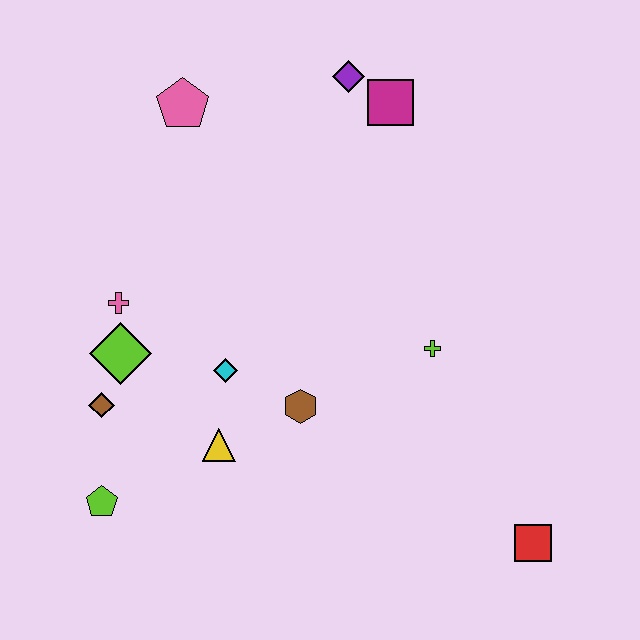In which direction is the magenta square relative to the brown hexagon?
The magenta square is above the brown hexagon.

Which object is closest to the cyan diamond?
The yellow triangle is closest to the cyan diamond.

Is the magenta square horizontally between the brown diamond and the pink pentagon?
No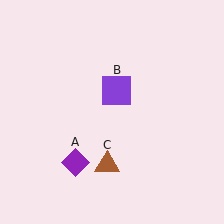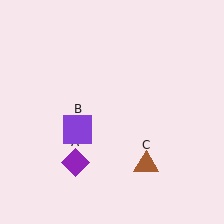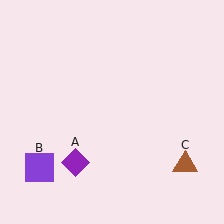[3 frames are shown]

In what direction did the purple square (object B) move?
The purple square (object B) moved down and to the left.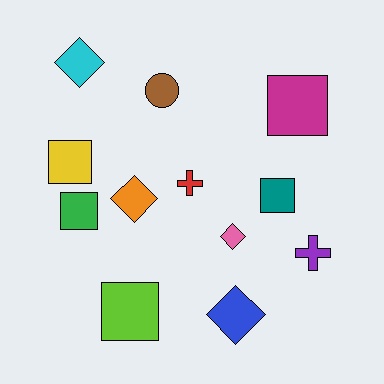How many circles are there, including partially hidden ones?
There is 1 circle.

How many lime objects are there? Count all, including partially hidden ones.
There is 1 lime object.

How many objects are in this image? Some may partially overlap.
There are 12 objects.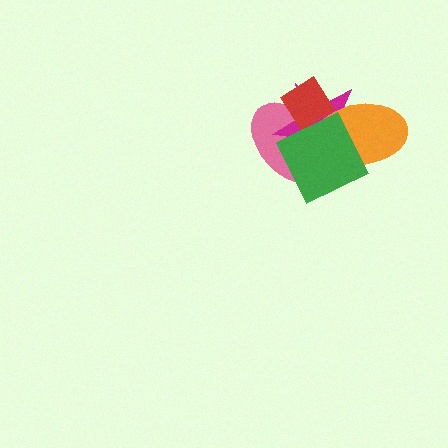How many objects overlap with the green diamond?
4 objects overlap with the green diamond.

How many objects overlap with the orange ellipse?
4 objects overlap with the orange ellipse.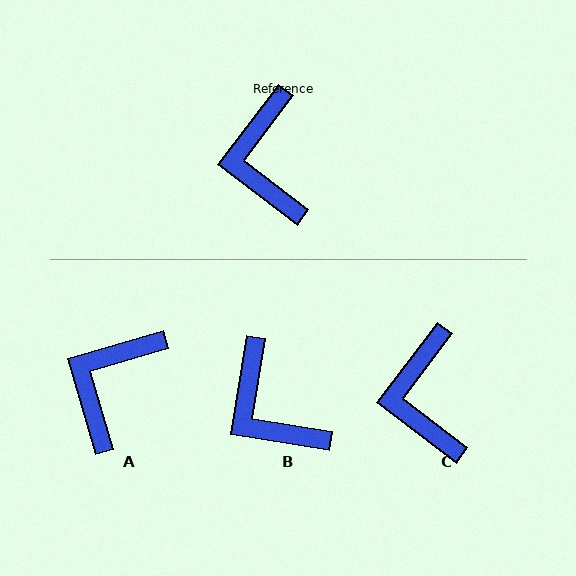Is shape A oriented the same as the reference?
No, it is off by about 36 degrees.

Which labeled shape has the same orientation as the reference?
C.